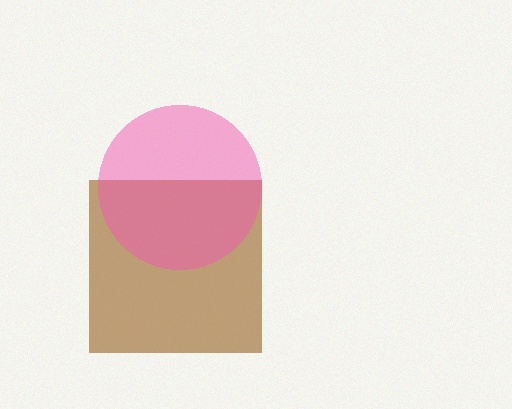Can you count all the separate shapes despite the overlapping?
Yes, there are 2 separate shapes.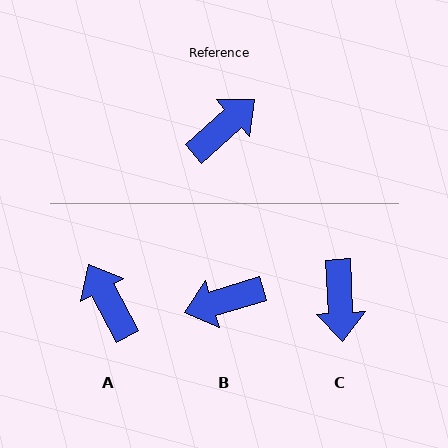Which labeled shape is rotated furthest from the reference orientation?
B, about 155 degrees away.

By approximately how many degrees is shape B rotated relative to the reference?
Approximately 155 degrees counter-clockwise.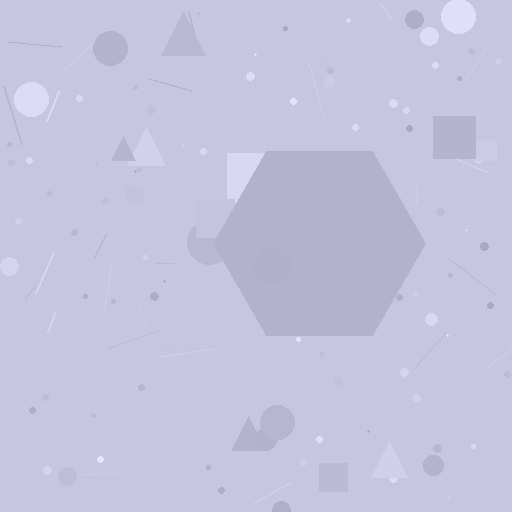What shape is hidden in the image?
A hexagon is hidden in the image.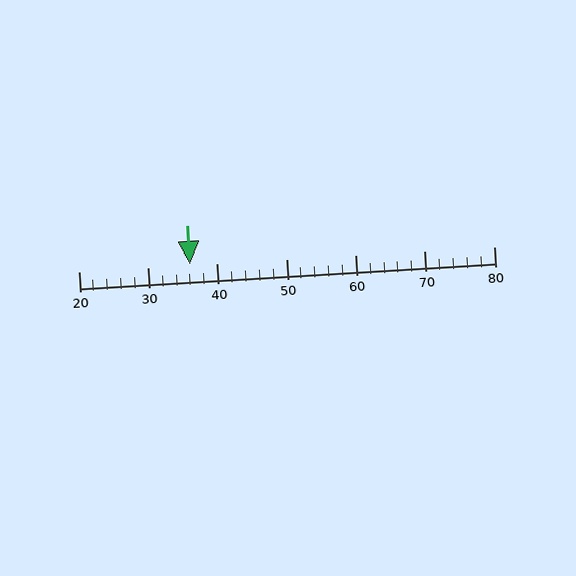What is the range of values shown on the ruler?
The ruler shows values from 20 to 80.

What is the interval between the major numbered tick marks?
The major tick marks are spaced 10 units apart.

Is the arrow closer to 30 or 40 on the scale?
The arrow is closer to 40.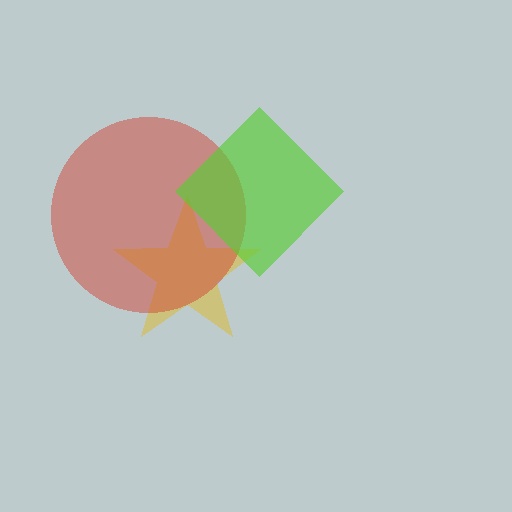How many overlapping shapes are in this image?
There are 3 overlapping shapes in the image.